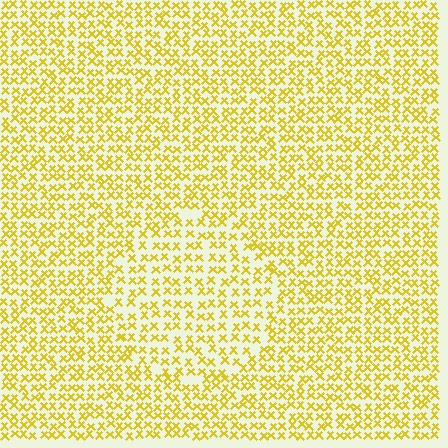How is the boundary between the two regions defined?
The boundary is defined by a change in element density (approximately 1.4x ratio). All elements are the same color, size, and shape.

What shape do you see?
I see a circle.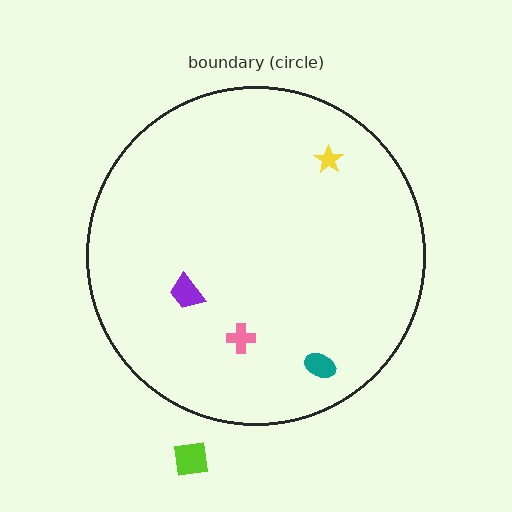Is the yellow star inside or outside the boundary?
Inside.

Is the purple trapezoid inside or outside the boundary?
Inside.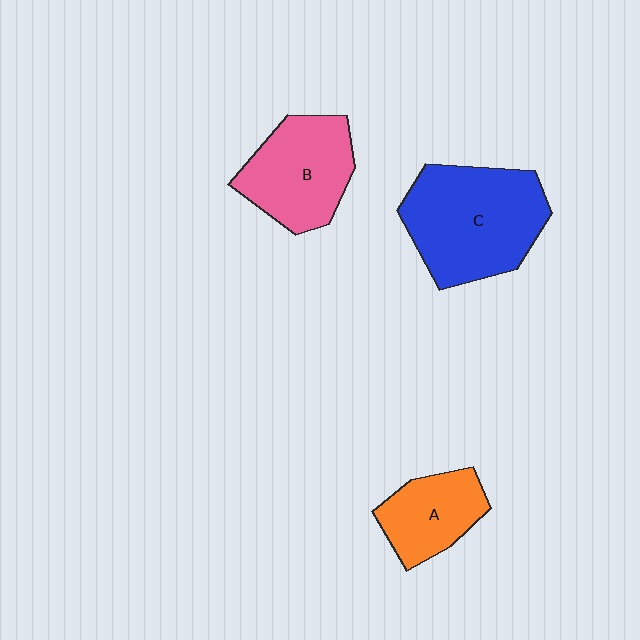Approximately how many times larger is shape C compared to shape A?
Approximately 1.9 times.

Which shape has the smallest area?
Shape A (orange).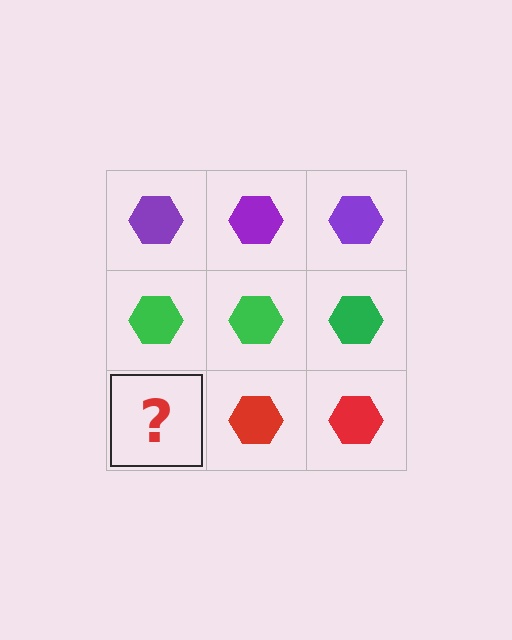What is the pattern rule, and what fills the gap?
The rule is that each row has a consistent color. The gap should be filled with a red hexagon.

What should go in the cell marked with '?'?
The missing cell should contain a red hexagon.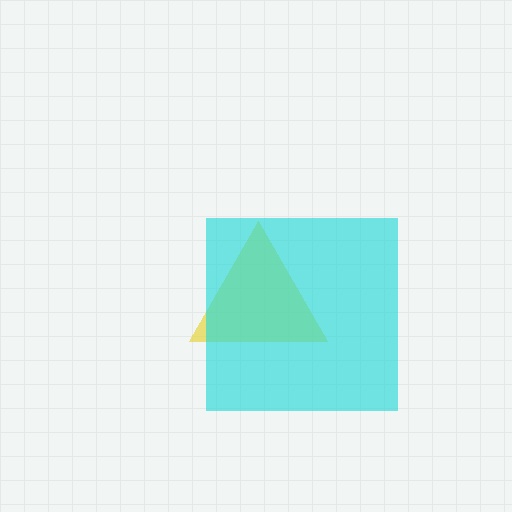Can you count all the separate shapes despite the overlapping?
Yes, there are 2 separate shapes.